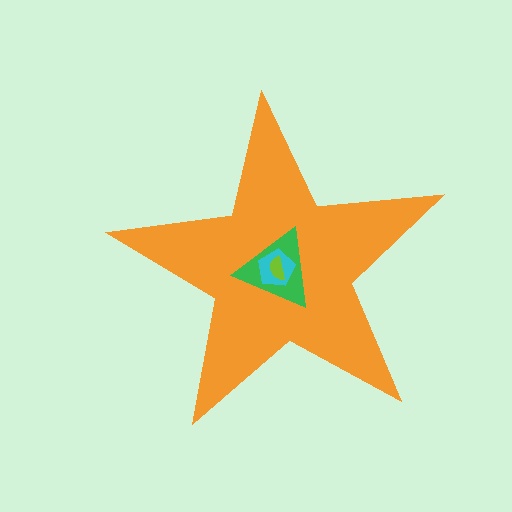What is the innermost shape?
The lime semicircle.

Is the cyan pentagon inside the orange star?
Yes.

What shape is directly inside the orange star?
The green triangle.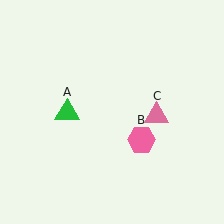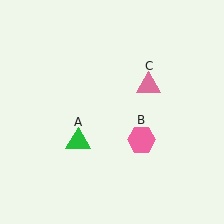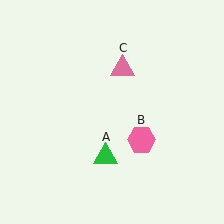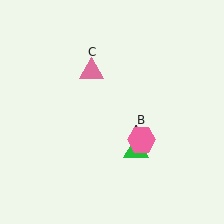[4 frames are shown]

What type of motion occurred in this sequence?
The green triangle (object A), pink triangle (object C) rotated counterclockwise around the center of the scene.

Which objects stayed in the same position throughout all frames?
Pink hexagon (object B) remained stationary.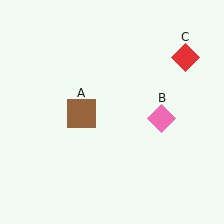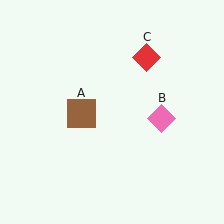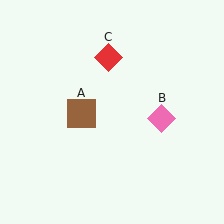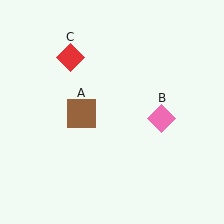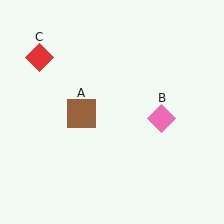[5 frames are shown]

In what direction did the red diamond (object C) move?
The red diamond (object C) moved left.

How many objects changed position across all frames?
1 object changed position: red diamond (object C).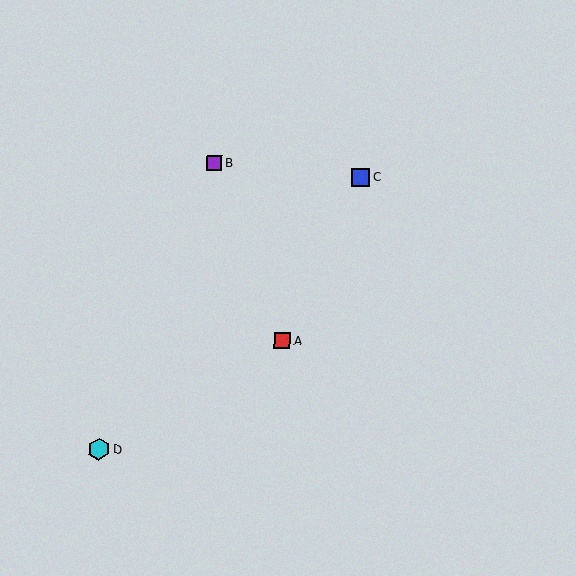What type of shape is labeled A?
Shape A is a red square.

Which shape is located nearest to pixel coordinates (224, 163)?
The purple square (labeled B) at (214, 163) is nearest to that location.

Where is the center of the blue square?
The center of the blue square is at (361, 177).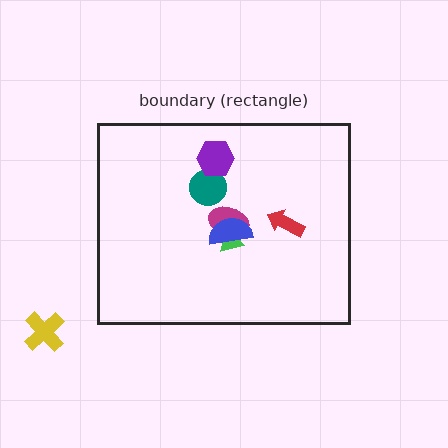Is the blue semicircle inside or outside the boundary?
Inside.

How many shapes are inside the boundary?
6 inside, 1 outside.